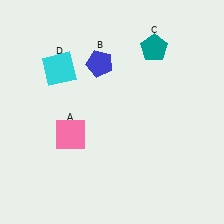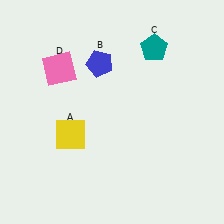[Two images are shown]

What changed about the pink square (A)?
In Image 1, A is pink. In Image 2, it changed to yellow.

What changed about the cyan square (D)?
In Image 1, D is cyan. In Image 2, it changed to pink.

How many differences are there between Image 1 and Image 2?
There are 2 differences between the two images.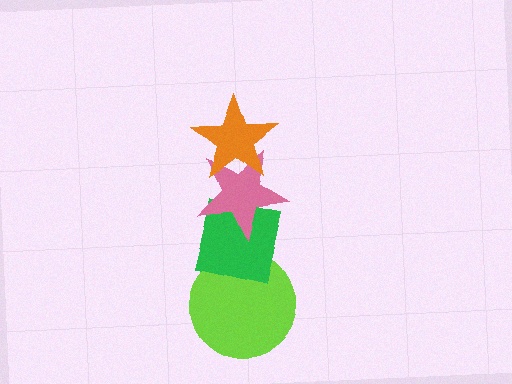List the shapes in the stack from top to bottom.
From top to bottom: the orange star, the pink star, the green square, the lime circle.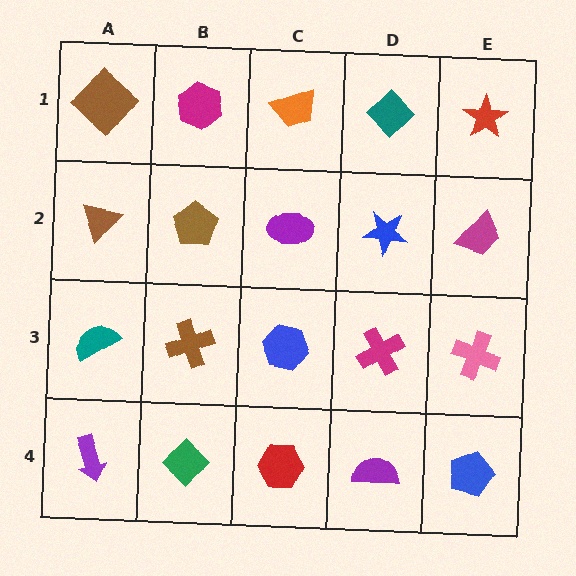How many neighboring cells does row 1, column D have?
3.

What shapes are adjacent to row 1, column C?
A purple ellipse (row 2, column C), a magenta hexagon (row 1, column B), a teal diamond (row 1, column D).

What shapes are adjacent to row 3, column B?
A brown pentagon (row 2, column B), a green diamond (row 4, column B), a teal semicircle (row 3, column A), a blue hexagon (row 3, column C).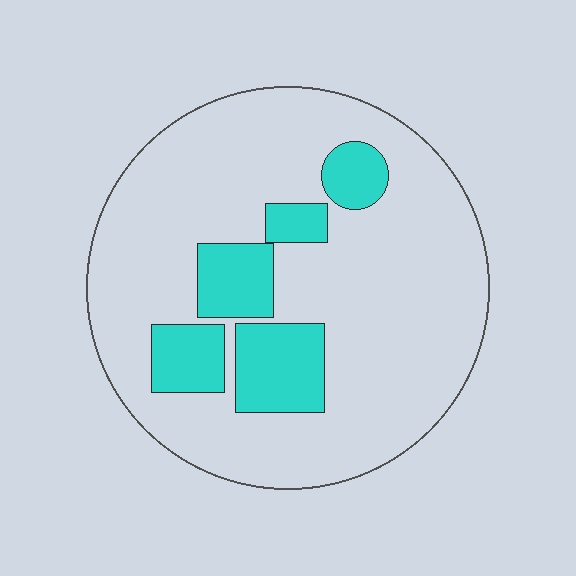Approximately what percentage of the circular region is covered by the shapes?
Approximately 20%.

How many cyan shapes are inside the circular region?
5.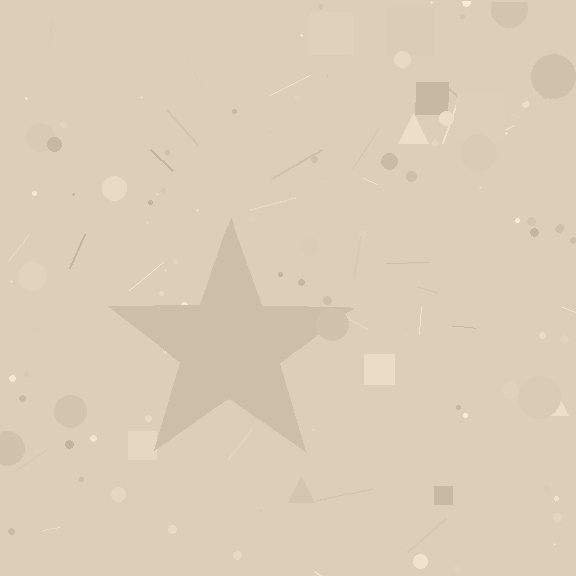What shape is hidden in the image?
A star is hidden in the image.